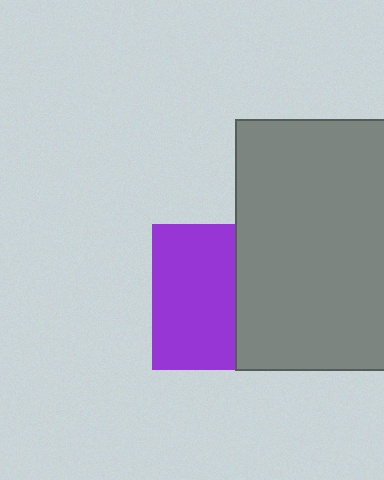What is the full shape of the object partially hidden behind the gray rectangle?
The partially hidden object is a purple square.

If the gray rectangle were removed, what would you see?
You would see the complete purple square.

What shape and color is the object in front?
The object in front is a gray rectangle.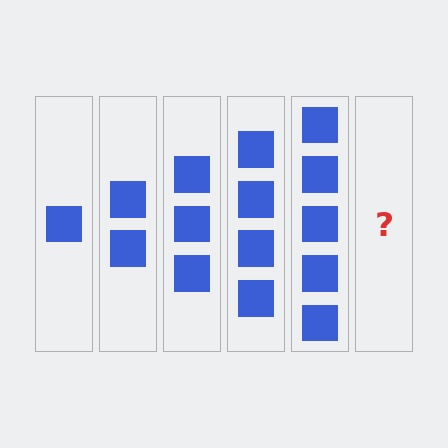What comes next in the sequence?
The next element should be 6 squares.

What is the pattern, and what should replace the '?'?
The pattern is that each step adds one more square. The '?' should be 6 squares.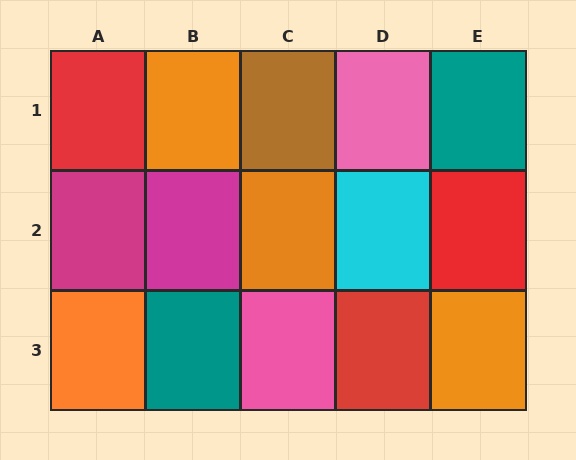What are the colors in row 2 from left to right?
Magenta, magenta, orange, cyan, red.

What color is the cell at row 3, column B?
Teal.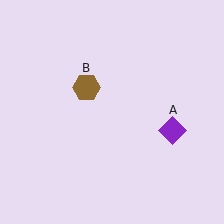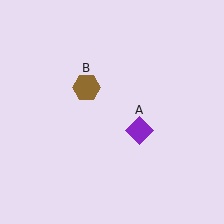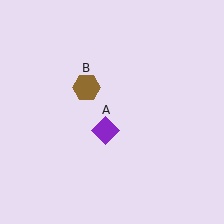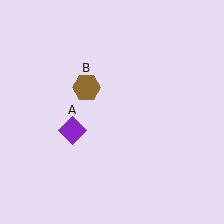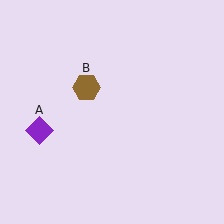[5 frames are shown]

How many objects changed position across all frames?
1 object changed position: purple diamond (object A).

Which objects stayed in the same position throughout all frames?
Brown hexagon (object B) remained stationary.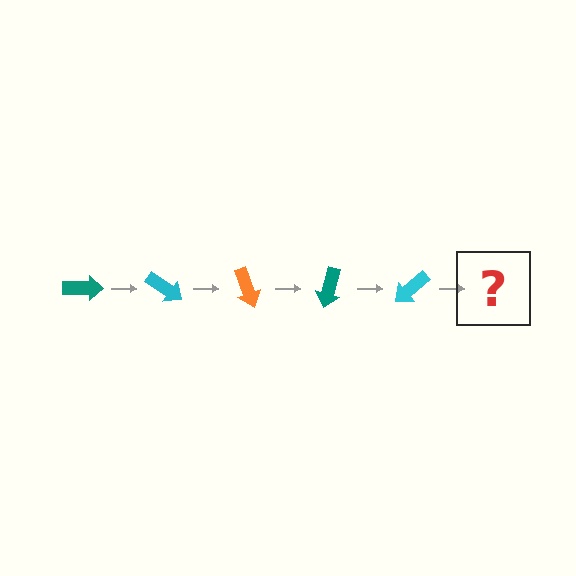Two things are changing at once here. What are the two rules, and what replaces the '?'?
The two rules are that it rotates 35 degrees each step and the color cycles through teal, cyan, and orange. The '?' should be an orange arrow, rotated 175 degrees from the start.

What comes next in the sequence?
The next element should be an orange arrow, rotated 175 degrees from the start.